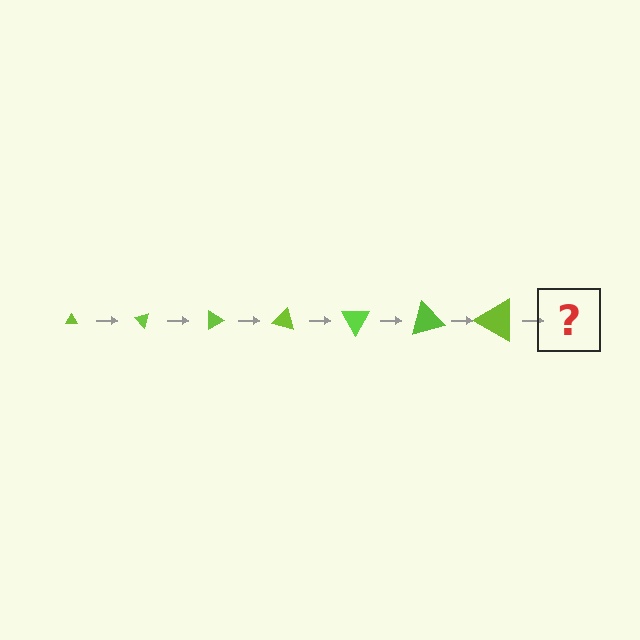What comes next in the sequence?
The next element should be a triangle, larger than the previous one and rotated 315 degrees from the start.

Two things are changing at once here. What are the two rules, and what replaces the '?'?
The two rules are that the triangle grows larger each step and it rotates 45 degrees each step. The '?' should be a triangle, larger than the previous one and rotated 315 degrees from the start.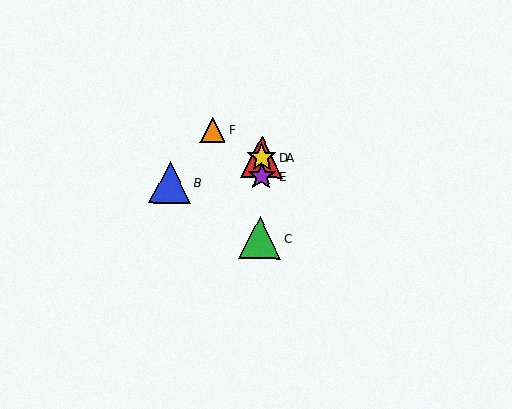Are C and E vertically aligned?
Yes, both are at x≈260.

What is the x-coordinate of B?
Object B is at x≈170.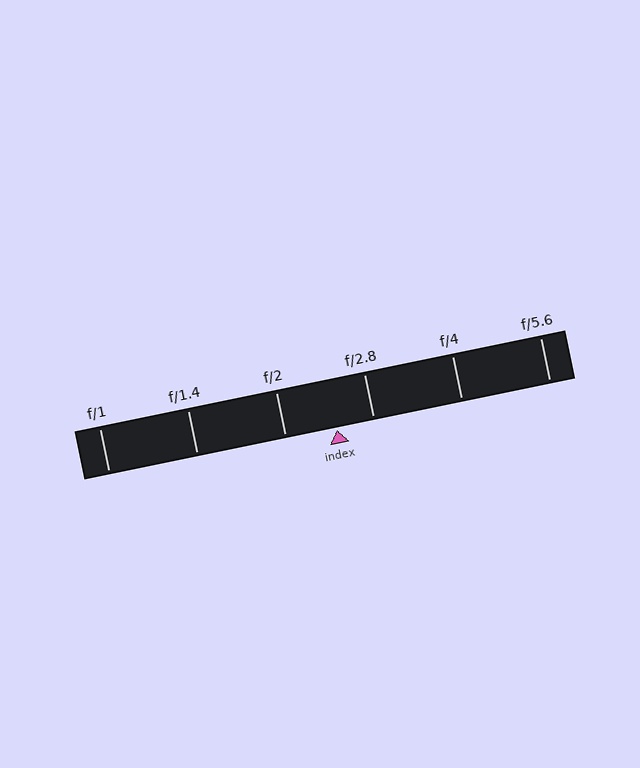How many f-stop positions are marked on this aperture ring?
There are 6 f-stop positions marked.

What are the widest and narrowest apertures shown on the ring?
The widest aperture shown is f/1 and the narrowest is f/5.6.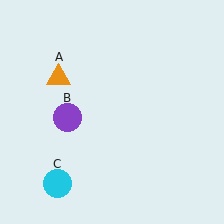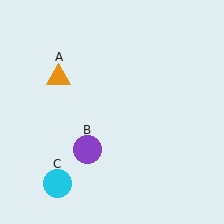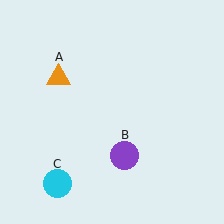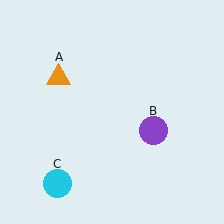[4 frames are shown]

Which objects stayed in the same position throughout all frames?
Orange triangle (object A) and cyan circle (object C) remained stationary.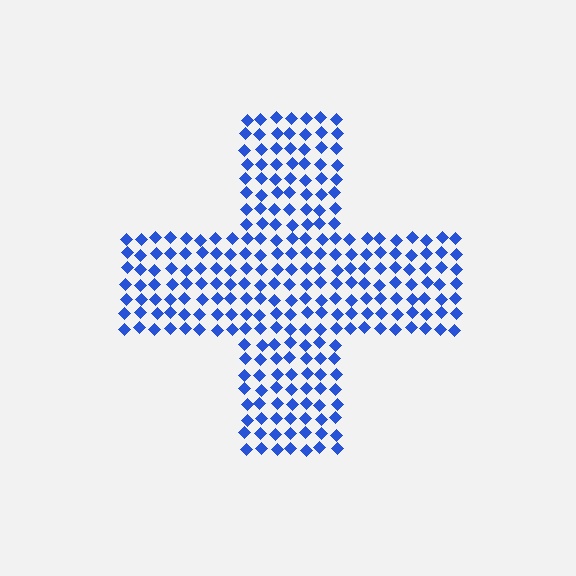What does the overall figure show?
The overall figure shows a cross.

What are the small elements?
The small elements are diamonds.